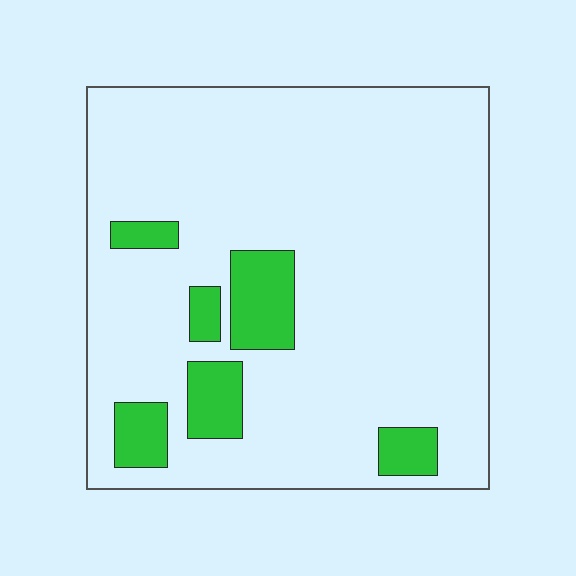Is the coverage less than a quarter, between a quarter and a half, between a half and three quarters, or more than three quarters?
Less than a quarter.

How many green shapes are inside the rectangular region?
6.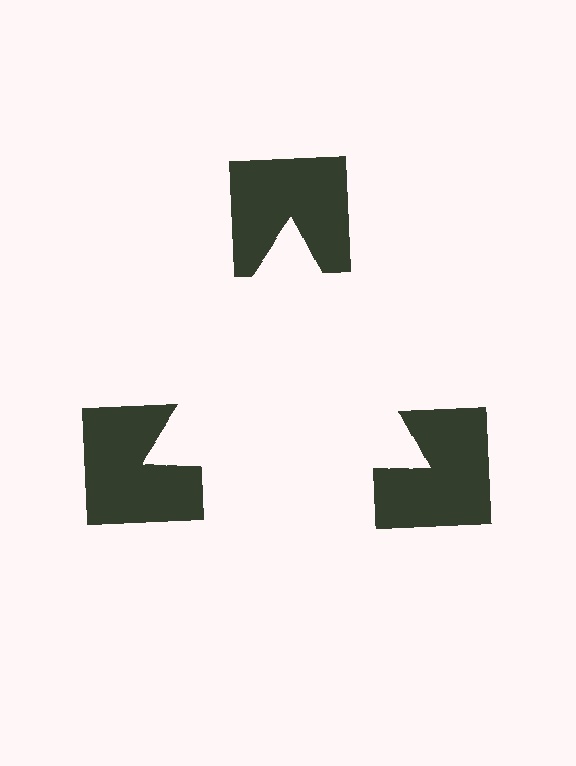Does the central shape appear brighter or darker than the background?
It typically appears slightly brighter than the background, even though no actual brightness change is drawn.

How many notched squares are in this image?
There are 3 — one at each vertex of the illusory triangle.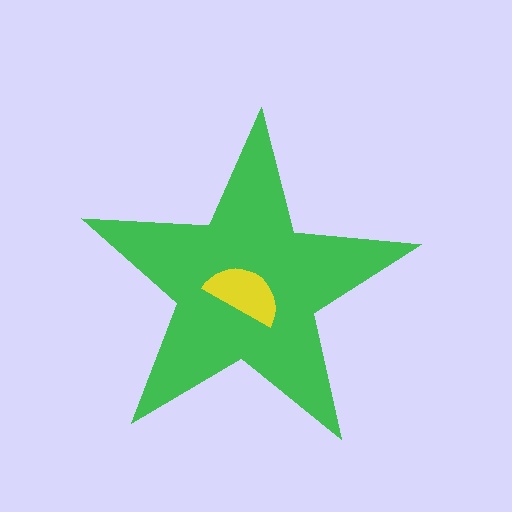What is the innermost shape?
The yellow semicircle.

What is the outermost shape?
The green star.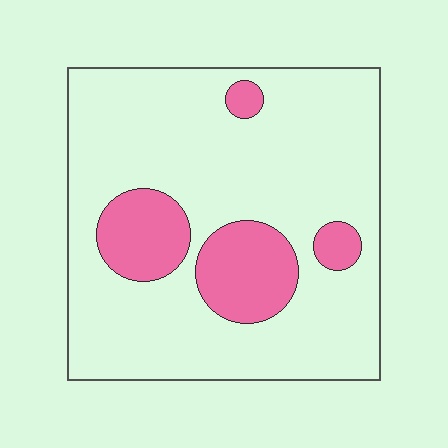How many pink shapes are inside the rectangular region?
4.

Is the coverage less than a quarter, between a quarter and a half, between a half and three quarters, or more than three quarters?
Less than a quarter.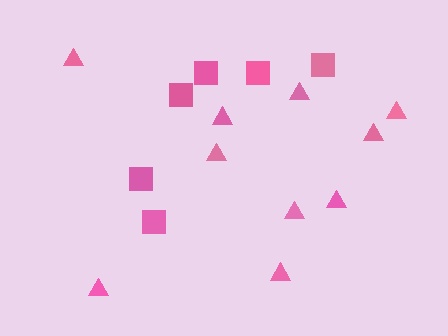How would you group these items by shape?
There are 2 groups: one group of squares (6) and one group of triangles (10).